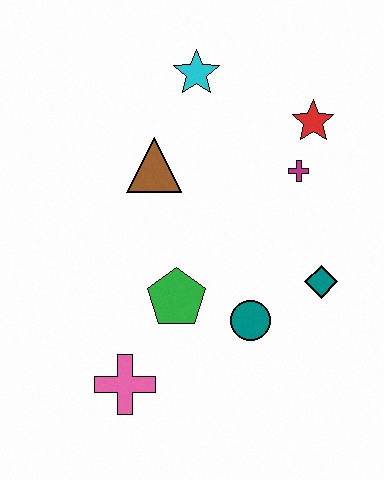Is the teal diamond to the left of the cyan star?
No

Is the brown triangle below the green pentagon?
No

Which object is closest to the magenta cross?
The red star is closest to the magenta cross.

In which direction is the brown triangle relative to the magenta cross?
The brown triangle is to the left of the magenta cross.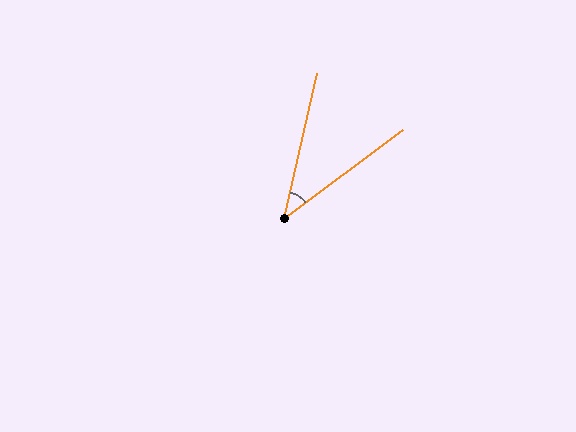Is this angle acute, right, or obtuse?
It is acute.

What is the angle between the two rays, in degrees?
Approximately 40 degrees.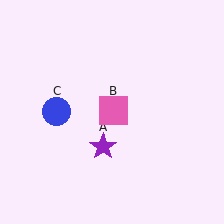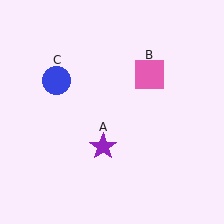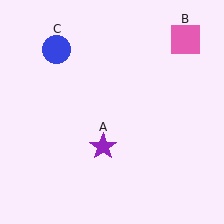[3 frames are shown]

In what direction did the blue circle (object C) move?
The blue circle (object C) moved up.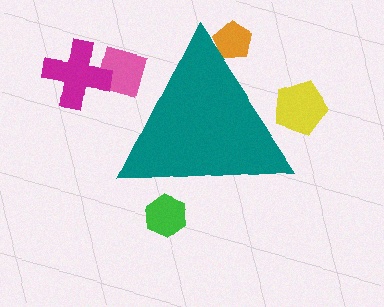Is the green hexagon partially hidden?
Yes, the green hexagon is partially hidden behind the teal triangle.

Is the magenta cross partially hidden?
No, the magenta cross is fully visible.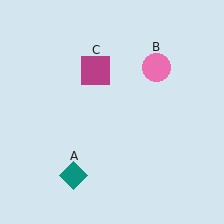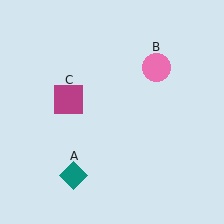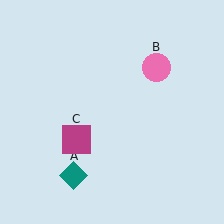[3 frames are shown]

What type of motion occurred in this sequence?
The magenta square (object C) rotated counterclockwise around the center of the scene.